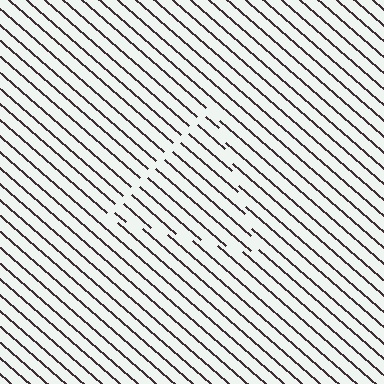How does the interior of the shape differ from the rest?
The interior of the shape contains the same grating, shifted by half a period — the contour is defined by the phase discontinuity where line-ends from the inner and outer gratings abut.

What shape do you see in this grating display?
An illusory triangle. The interior of the shape contains the same grating, shifted by half a period — the contour is defined by the phase discontinuity where line-ends from the inner and outer gratings abut.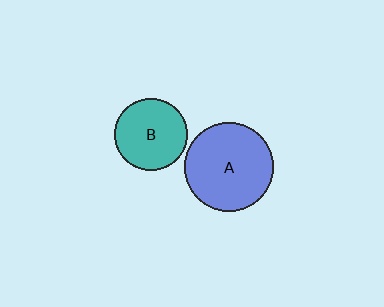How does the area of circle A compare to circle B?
Approximately 1.5 times.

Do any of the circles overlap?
No, none of the circles overlap.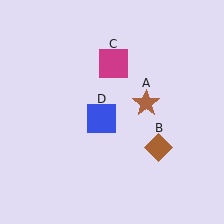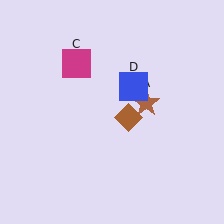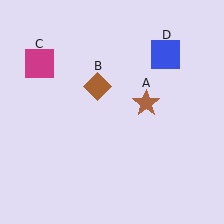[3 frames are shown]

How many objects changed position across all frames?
3 objects changed position: brown diamond (object B), magenta square (object C), blue square (object D).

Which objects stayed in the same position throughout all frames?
Brown star (object A) remained stationary.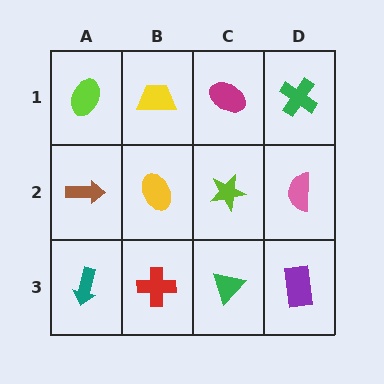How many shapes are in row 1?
4 shapes.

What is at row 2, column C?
A lime star.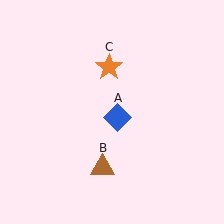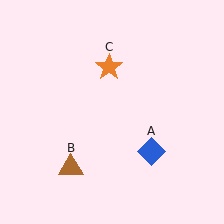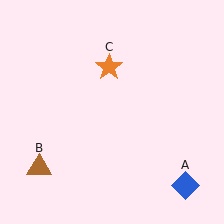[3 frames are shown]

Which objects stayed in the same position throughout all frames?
Orange star (object C) remained stationary.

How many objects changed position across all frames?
2 objects changed position: blue diamond (object A), brown triangle (object B).